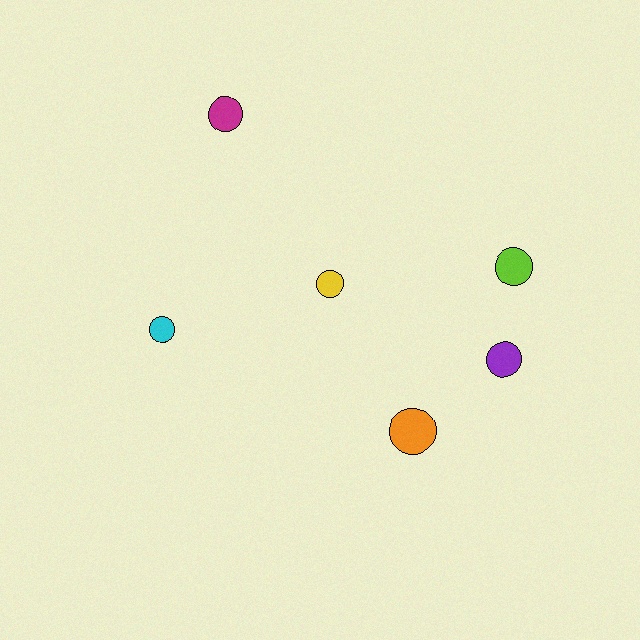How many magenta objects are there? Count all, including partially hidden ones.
There is 1 magenta object.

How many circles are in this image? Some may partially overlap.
There are 6 circles.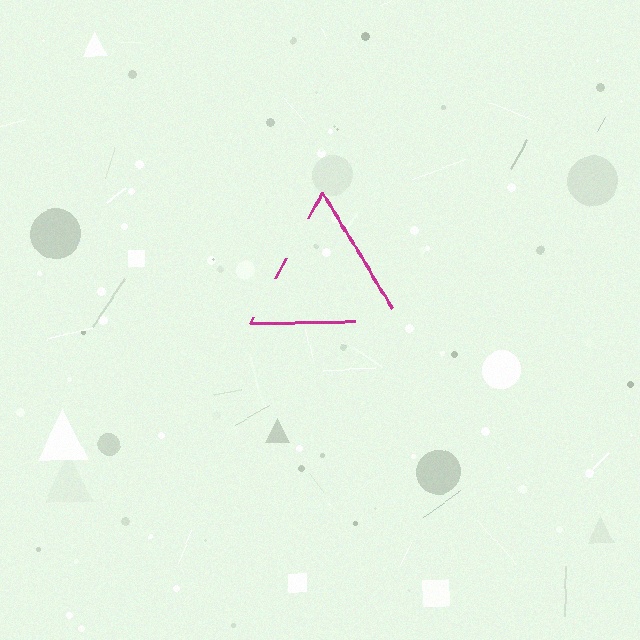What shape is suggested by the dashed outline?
The dashed outline suggests a triangle.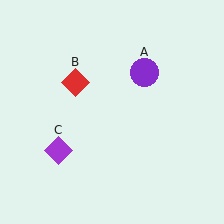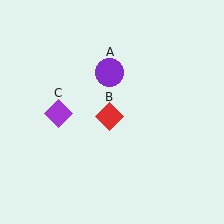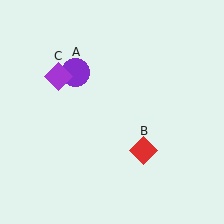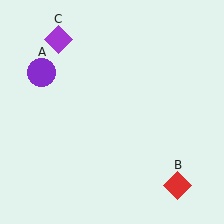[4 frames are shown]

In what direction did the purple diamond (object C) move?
The purple diamond (object C) moved up.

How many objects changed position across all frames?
3 objects changed position: purple circle (object A), red diamond (object B), purple diamond (object C).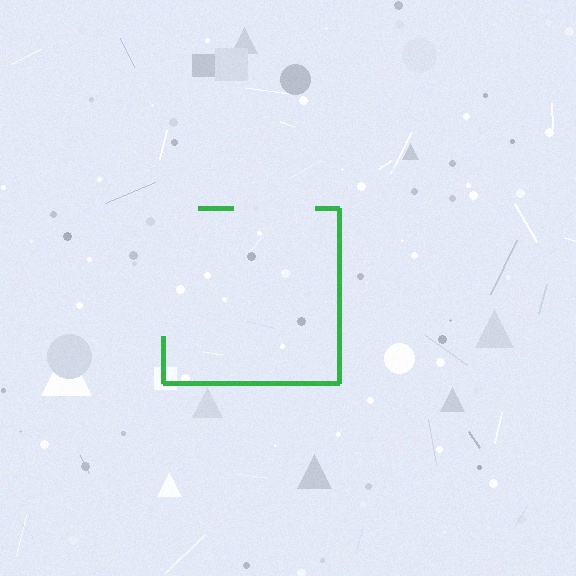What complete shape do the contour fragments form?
The contour fragments form a square.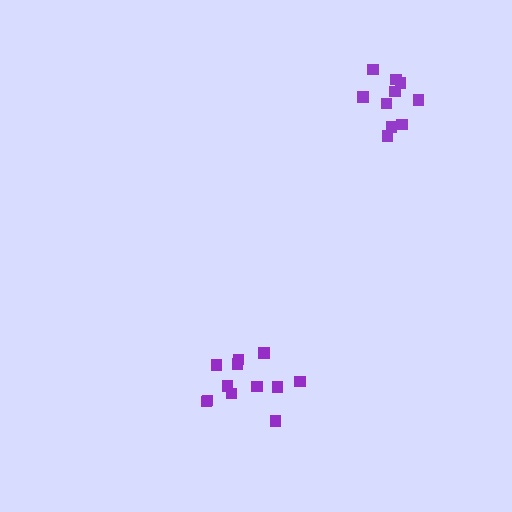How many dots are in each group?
Group 1: 12 dots, Group 2: 10 dots (22 total).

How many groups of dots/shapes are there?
There are 2 groups.